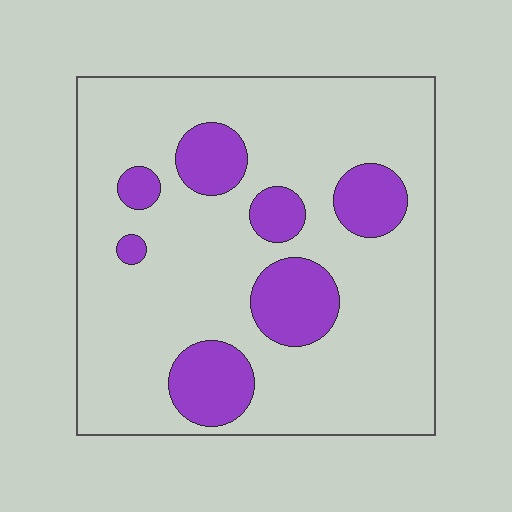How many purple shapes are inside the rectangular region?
7.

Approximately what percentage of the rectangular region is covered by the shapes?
Approximately 20%.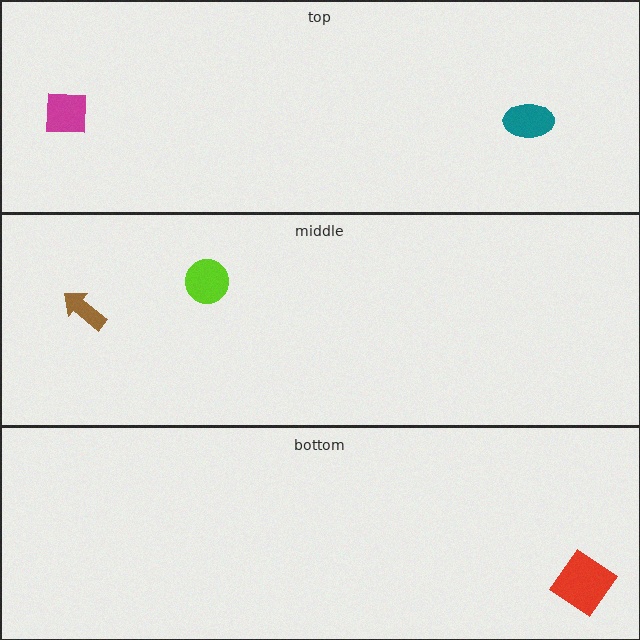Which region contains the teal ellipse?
The top region.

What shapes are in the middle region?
The brown arrow, the lime circle.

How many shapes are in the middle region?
2.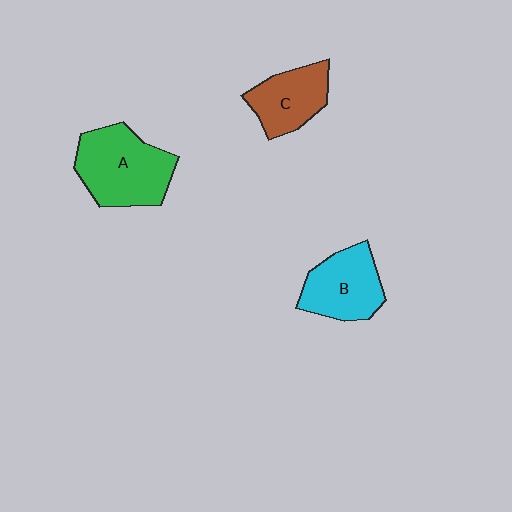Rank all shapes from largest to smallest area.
From largest to smallest: A (green), B (cyan), C (brown).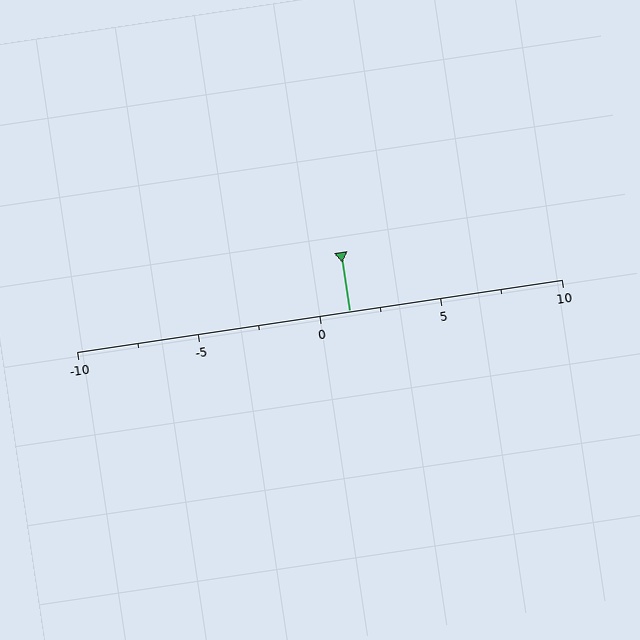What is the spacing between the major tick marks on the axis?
The major ticks are spaced 5 apart.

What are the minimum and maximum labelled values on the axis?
The axis runs from -10 to 10.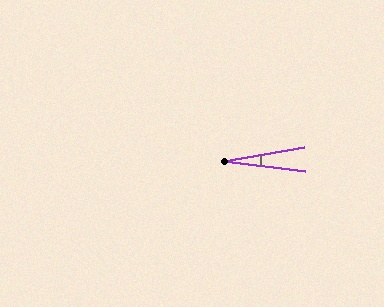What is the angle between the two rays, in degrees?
Approximately 17 degrees.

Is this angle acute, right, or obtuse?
It is acute.